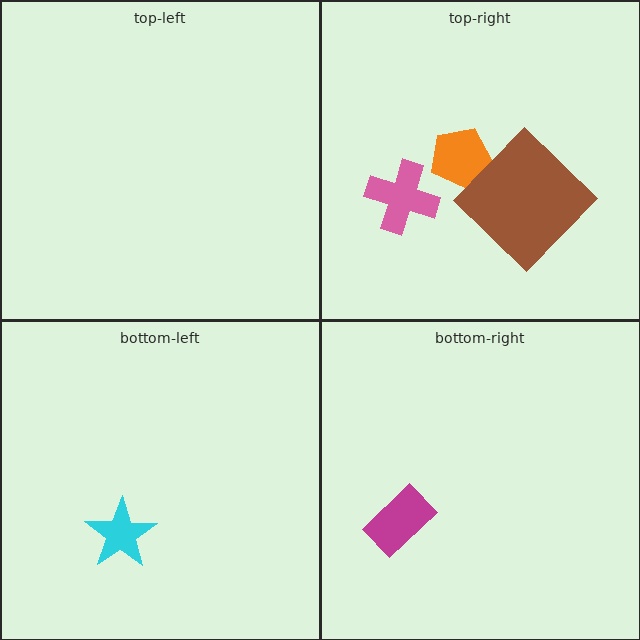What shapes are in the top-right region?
The orange pentagon, the pink cross, the brown diamond.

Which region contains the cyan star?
The bottom-left region.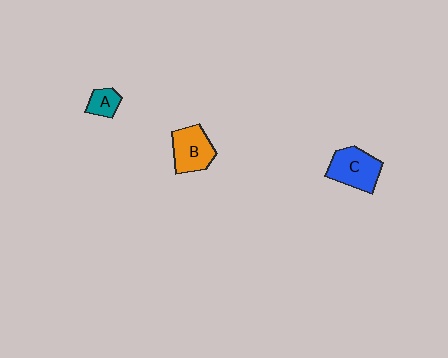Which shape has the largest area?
Shape C (blue).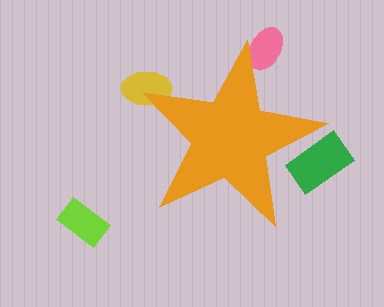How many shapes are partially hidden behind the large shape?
3 shapes are partially hidden.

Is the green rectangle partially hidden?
Yes, the green rectangle is partially hidden behind the orange star.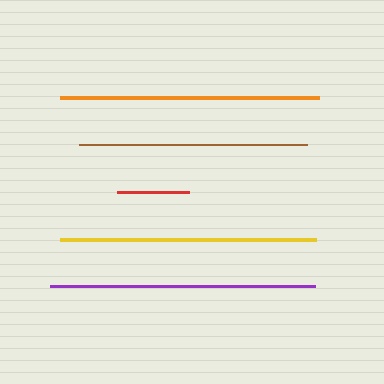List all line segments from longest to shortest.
From longest to shortest: purple, orange, yellow, brown, red.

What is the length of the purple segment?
The purple segment is approximately 265 pixels long.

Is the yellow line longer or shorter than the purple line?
The purple line is longer than the yellow line.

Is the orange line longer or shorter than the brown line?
The orange line is longer than the brown line.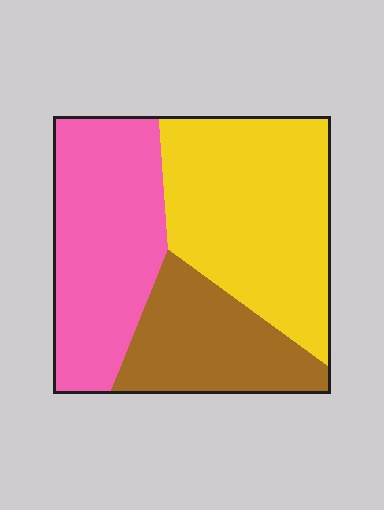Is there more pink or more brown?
Pink.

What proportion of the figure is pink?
Pink covers around 35% of the figure.